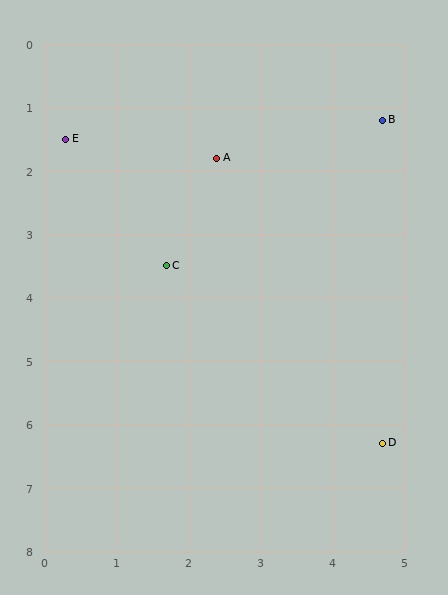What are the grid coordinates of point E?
Point E is at approximately (0.3, 1.5).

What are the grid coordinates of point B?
Point B is at approximately (4.7, 1.2).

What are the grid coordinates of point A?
Point A is at approximately (2.4, 1.8).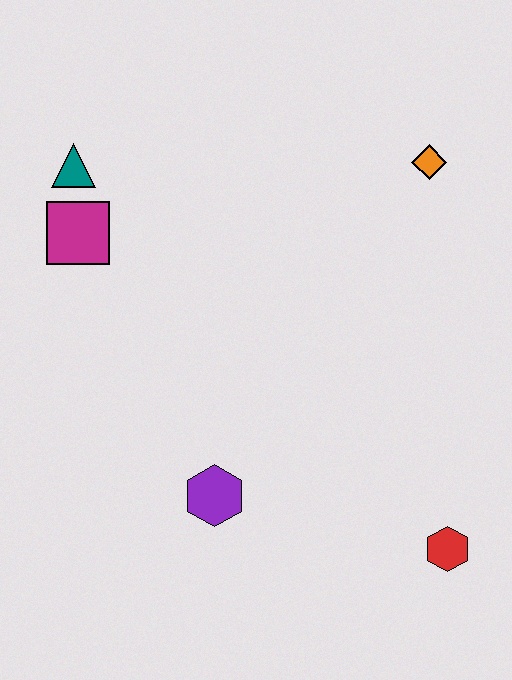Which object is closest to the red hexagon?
The purple hexagon is closest to the red hexagon.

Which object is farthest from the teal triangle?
The red hexagon is farthest from the teal triangle.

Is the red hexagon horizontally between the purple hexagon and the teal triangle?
No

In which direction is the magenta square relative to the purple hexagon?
The magenta square is above the purple hexagon.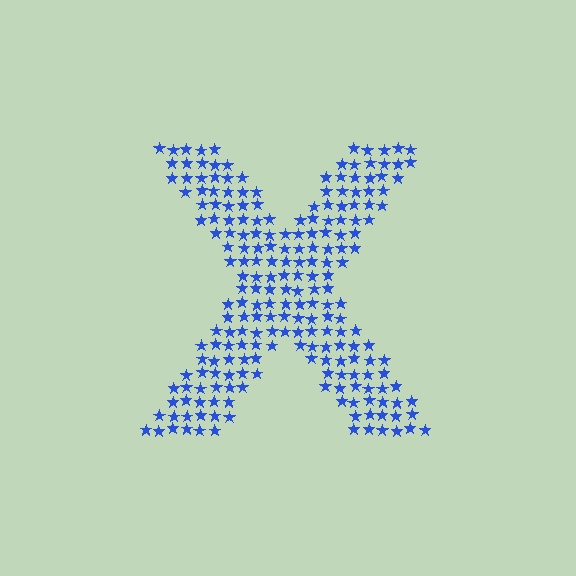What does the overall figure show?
The overall figure shows the letter X.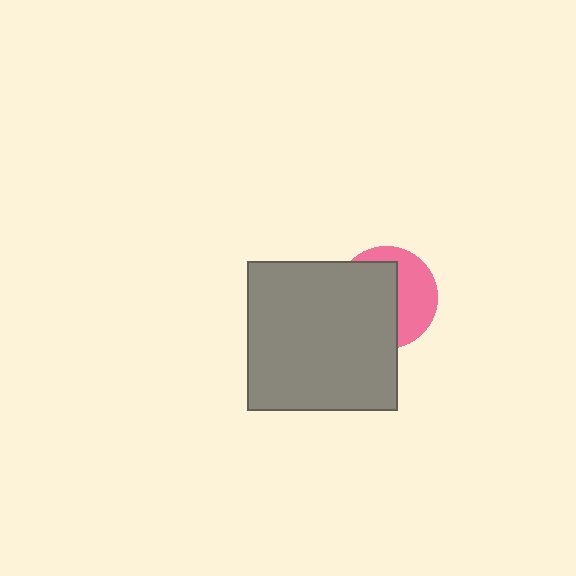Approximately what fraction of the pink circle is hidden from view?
Roughly 57% of the pink circle is hidden behind the gray square.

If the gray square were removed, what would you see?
You would see the complete pink circle.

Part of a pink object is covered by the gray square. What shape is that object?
It is a circle.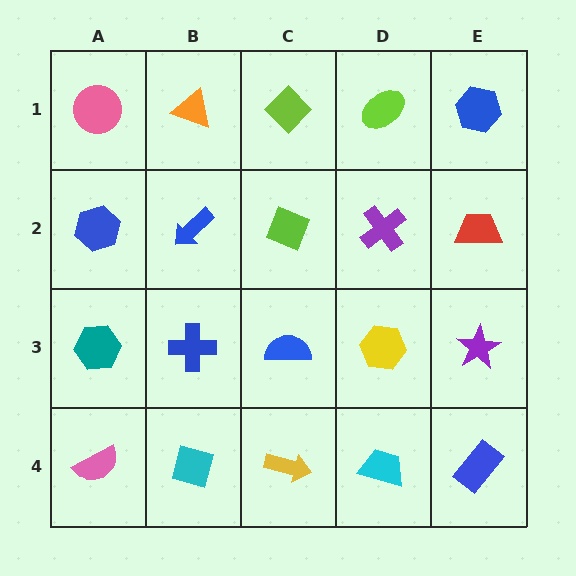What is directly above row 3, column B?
A blue arrow.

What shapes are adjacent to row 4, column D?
A yellow hexagon (row 3, column D), a yellow arrow (row 4, column C), a blue rectangle (row 4, column E).